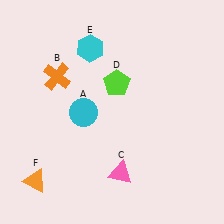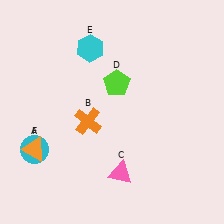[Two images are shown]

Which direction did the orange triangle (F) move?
The orange triangle (F) moved up.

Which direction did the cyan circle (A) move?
The cyan circle (A) moved left.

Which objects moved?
The objects that moved are: the cyan circle (A), the orange cross (B), the orange triangle (F).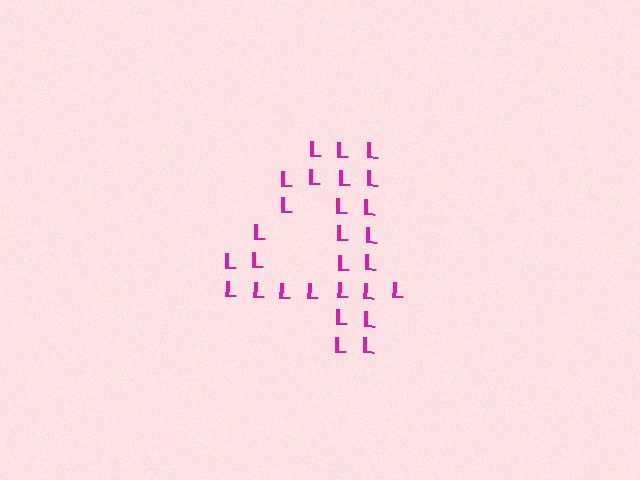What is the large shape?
The large shape is the digit 4.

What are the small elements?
The small elements are letter L's.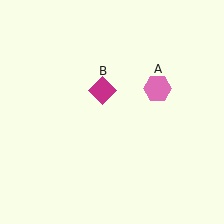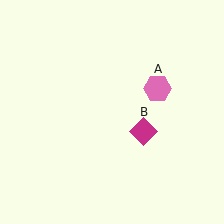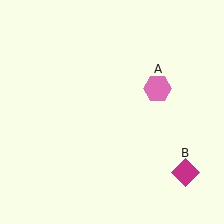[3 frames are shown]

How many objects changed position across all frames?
1 object changed position: magenta diamond (object B).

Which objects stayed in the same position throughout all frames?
Pink hexagon (object A) remained stationary.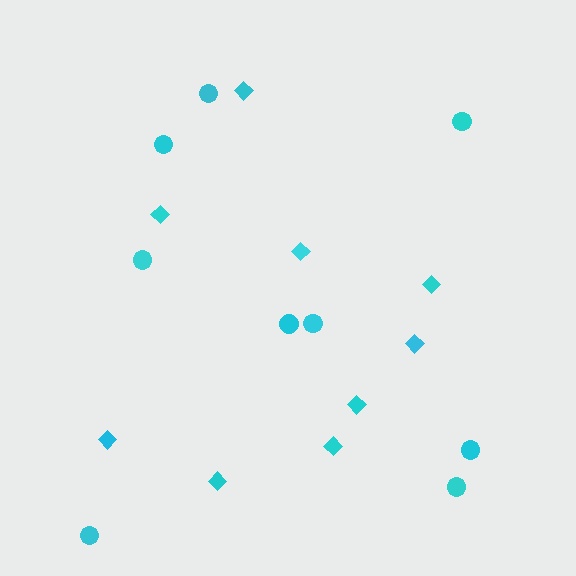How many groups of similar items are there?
There are 2 groups: one group of diamonds (9) and one group of circles (9).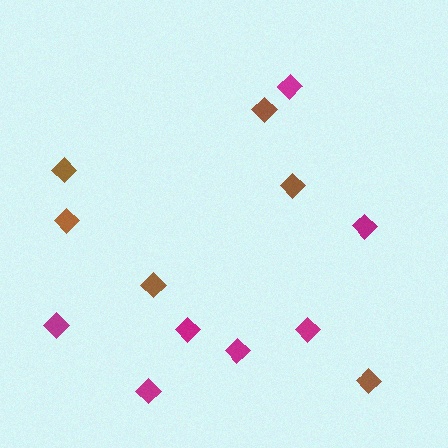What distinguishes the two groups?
There are 2 groups: one group of magenta diamonds (7) and one group of brown diamonds (6).